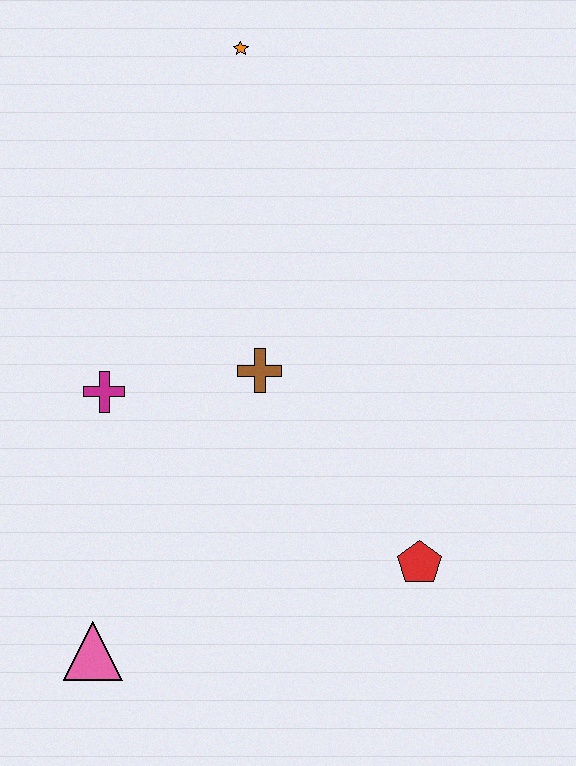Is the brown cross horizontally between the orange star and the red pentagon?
Yes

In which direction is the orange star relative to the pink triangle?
The orange star is above the pink triangle.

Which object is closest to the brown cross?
The magenta cross is closest to the brown cross.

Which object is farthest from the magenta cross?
The orange star is farthest from the magenta cross.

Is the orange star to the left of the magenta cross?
No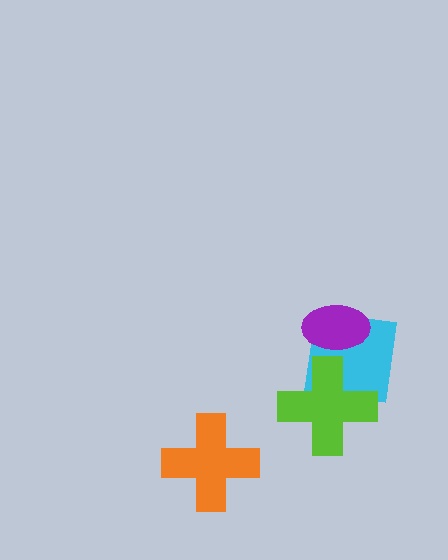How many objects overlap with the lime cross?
1 object overlaps with the lime cross.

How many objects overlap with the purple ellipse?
1 object overlaps with the purple ellipse.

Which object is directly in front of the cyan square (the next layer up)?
The purple ellipse is directly in front of the cyan square.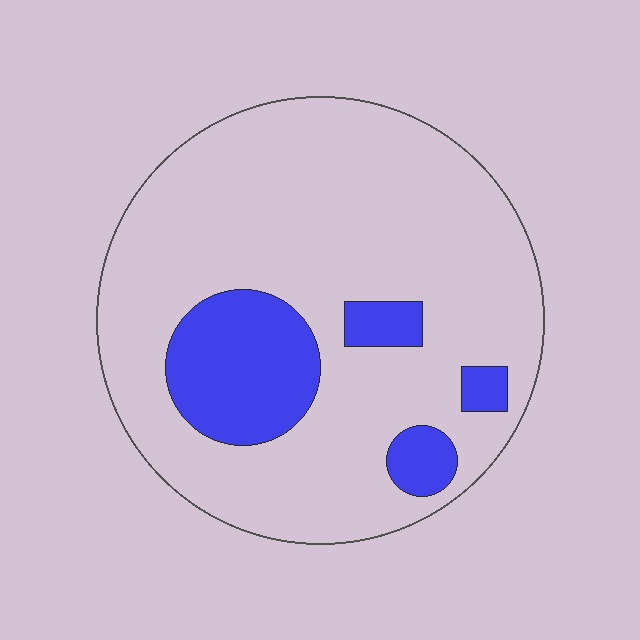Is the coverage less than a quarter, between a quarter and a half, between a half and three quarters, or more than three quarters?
Less than a quarter.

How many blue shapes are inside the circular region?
4.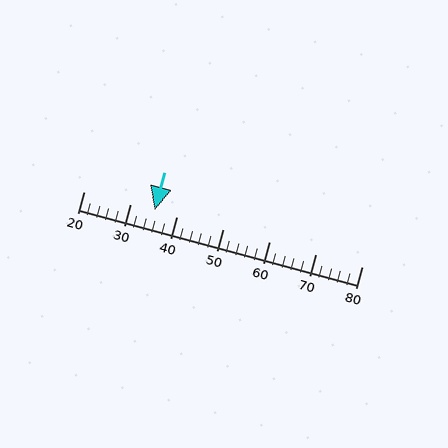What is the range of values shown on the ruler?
The ruler shows values from 20 to 80.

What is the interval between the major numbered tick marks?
The major tick marks are spaced 10 units apart.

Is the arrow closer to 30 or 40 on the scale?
The arrow is closer to 40.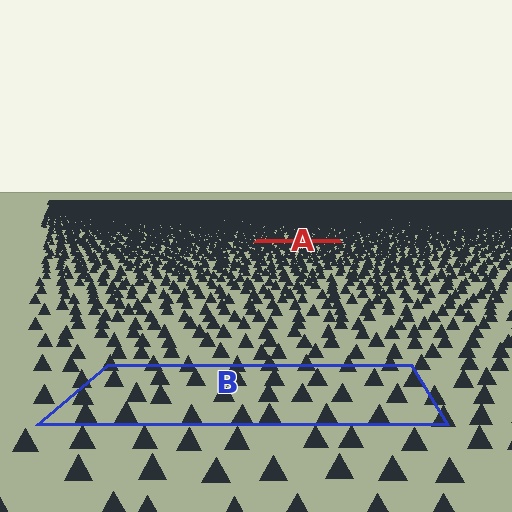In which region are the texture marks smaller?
The texture marks are smaller in region A, because it is farther away.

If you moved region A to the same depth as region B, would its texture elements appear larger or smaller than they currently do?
They would appear larger. At a closer depth, the same texture elements are projected at a bigger on-screen size.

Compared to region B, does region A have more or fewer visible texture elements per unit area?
Region A has more texture elements per unit area — they are packed more densely because it is farther away.